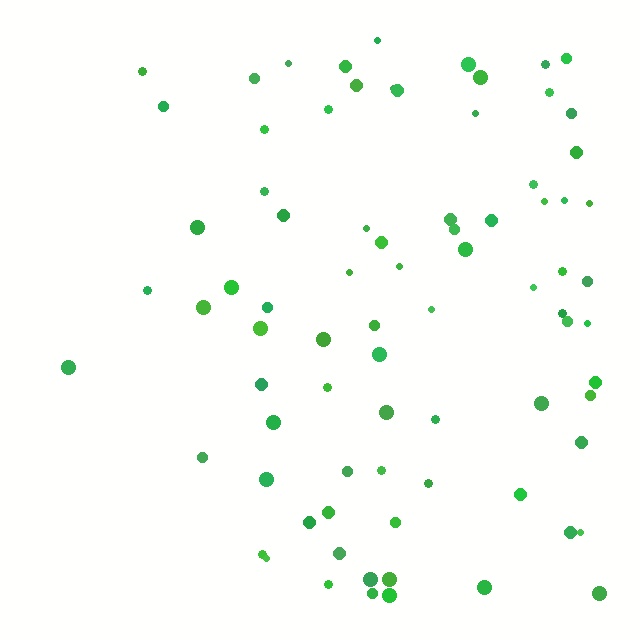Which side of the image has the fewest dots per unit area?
The left.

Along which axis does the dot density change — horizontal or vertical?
Horizontal.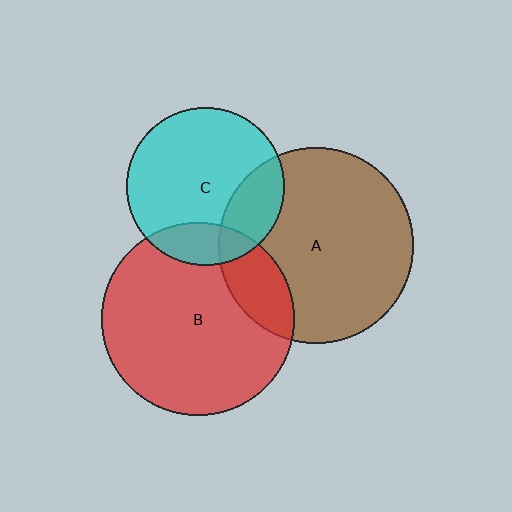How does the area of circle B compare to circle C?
Approximately 1.5 times.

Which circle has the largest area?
Circle A (brown).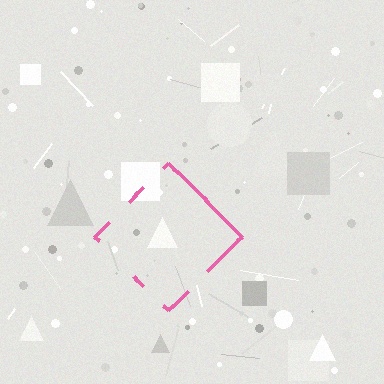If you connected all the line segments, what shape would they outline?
They would outline a diamond.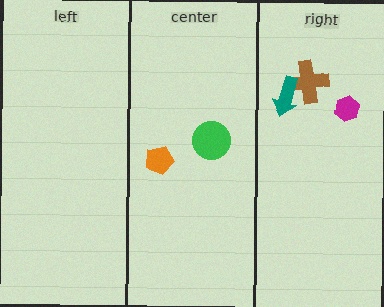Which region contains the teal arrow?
The right region.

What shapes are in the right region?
The magenta hexagon, the brown cross, the teal arrow.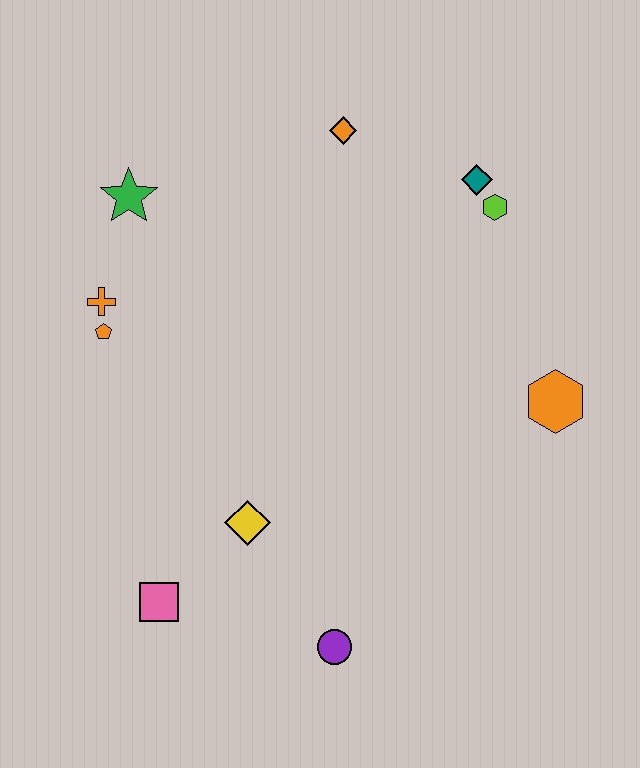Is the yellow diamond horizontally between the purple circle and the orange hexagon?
No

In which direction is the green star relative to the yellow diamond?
The green star is above the yellow diamond.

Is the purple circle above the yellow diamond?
No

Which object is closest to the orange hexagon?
The lime hexagon is closest to the orange hexagon.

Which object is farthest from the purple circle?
The orange diamond is farthest from the purple circle.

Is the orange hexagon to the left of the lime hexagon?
No